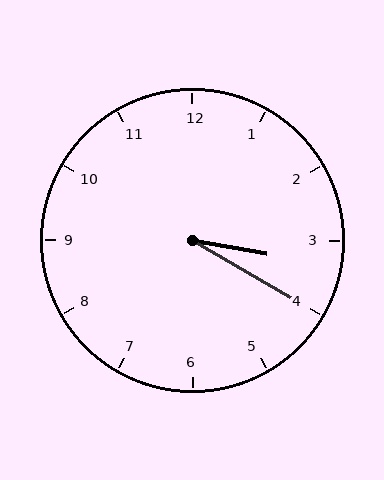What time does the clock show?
3:20.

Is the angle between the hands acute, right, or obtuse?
It is acute.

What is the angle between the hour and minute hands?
Approximately 20 degrees.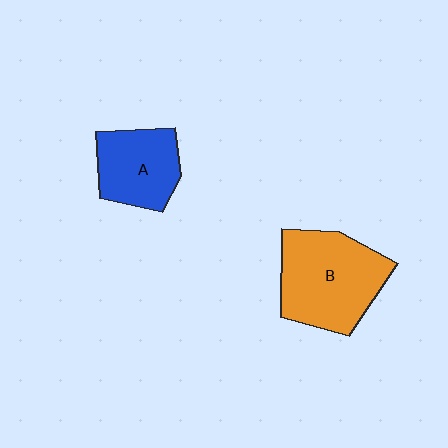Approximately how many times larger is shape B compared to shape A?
Approximately 1.5 times.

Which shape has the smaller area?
Shape A (blue).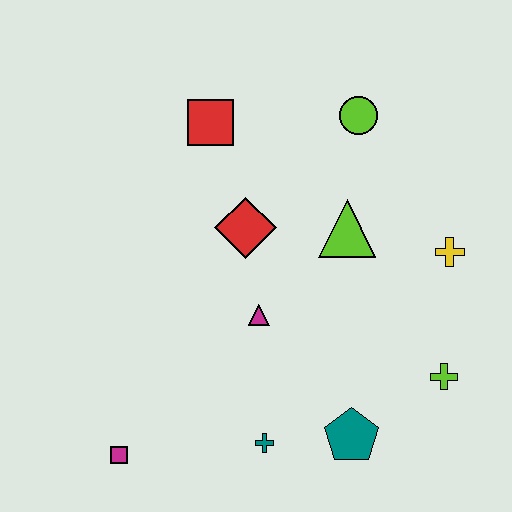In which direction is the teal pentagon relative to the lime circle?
The teal pentagon is below the lime circle.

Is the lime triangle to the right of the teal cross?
Yes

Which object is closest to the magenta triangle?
The red diamond is closest to the magenta triangle.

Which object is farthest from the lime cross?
The red square is farthest from the lime cross.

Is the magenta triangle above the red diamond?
No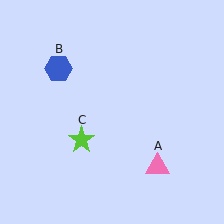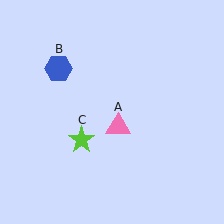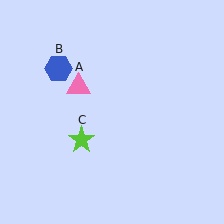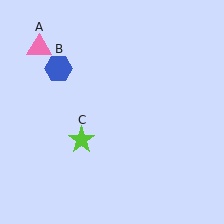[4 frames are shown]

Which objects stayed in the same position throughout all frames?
Blue hexagon (object B) and lime star (object C) remained stationary.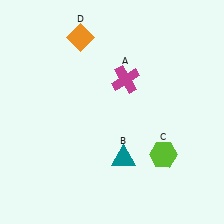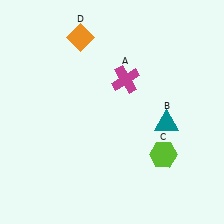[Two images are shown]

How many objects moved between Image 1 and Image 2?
1 object moved between the two images.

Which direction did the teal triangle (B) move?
The teal triangle (B) moved right.